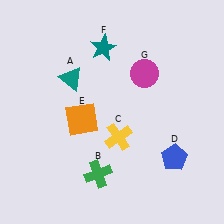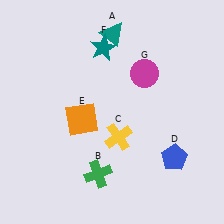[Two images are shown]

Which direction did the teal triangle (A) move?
The teal triangle (A) moved up.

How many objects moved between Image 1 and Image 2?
1 object moved between the two images.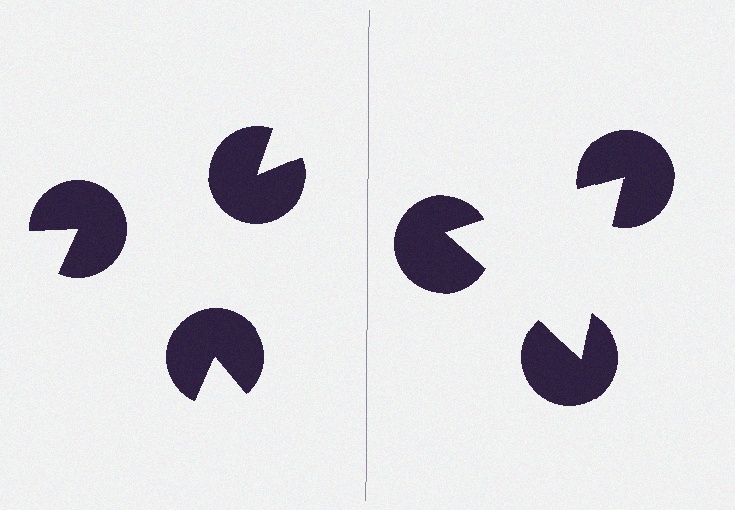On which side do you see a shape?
An illusory triangle appears on the right side. On the left side the wedge cuts are rotated, so no coherent shape forms.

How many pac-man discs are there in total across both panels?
6 — 3 on each side.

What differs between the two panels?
The pac-man discs are positioned identically on both sides; only the wedge orientations differ. On the right they align to a triangle; on the left they are misaligned.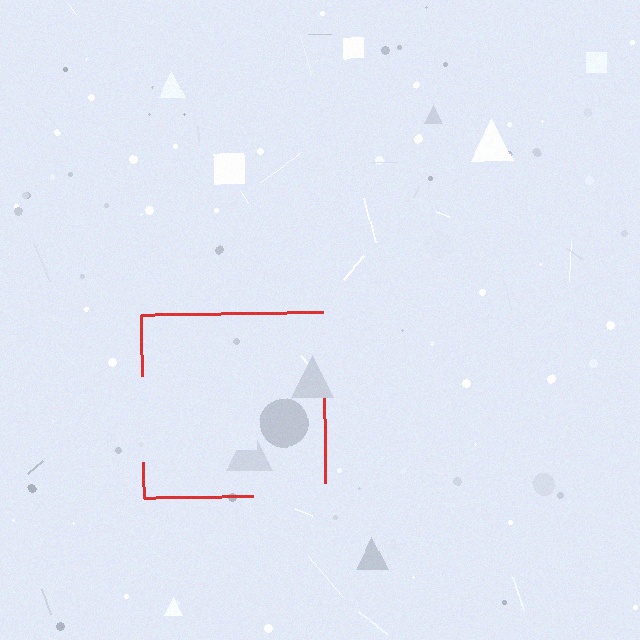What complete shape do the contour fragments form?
The contour fragments form a square.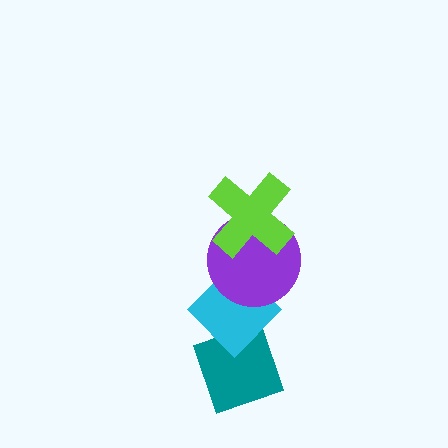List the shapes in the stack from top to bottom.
From top to bottom: the lime cross, the purple circle, the cyan diamond, the teal diamond.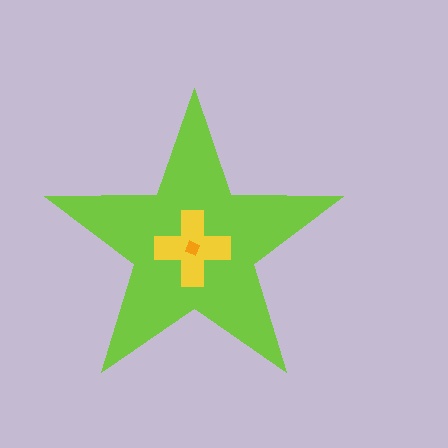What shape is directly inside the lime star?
The yellow cross.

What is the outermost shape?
The lime star.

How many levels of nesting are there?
3.